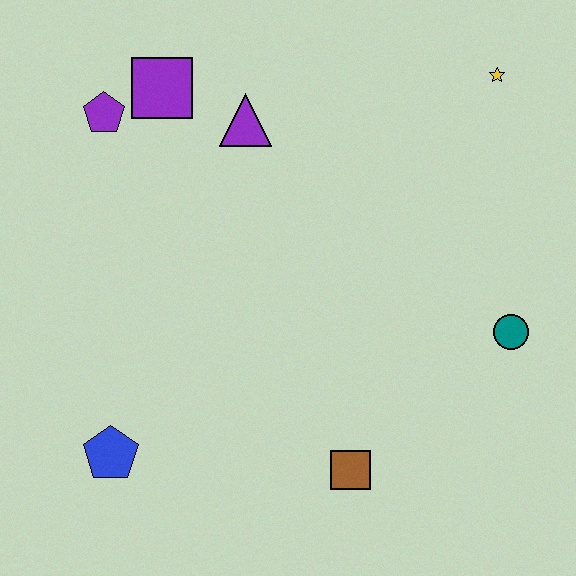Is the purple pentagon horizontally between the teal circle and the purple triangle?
No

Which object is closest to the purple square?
The purple pentagon is closest to the purple square.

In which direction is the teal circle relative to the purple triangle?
The teal circle is to the right of the purple triangle.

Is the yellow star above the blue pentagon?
Yes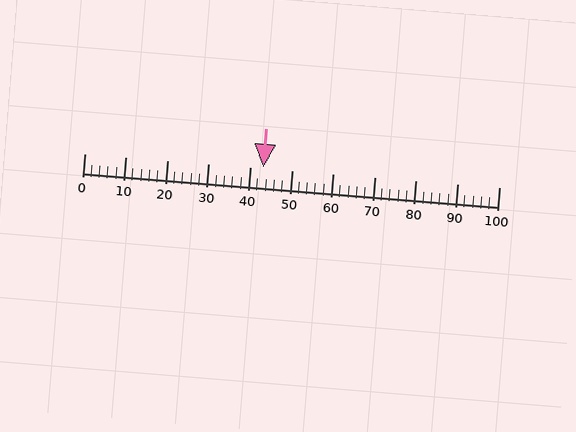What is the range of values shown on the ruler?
The ruler shows values from 0 to 100.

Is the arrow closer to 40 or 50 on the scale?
The arrow is closer to 40.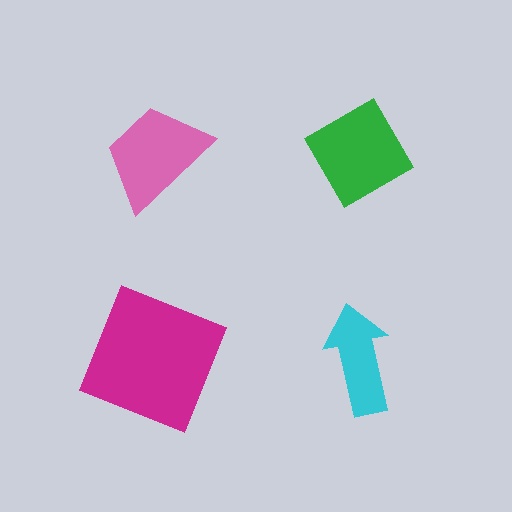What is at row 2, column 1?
A magenta square.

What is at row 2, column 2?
A cyan arrow.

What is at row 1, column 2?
A green diamond.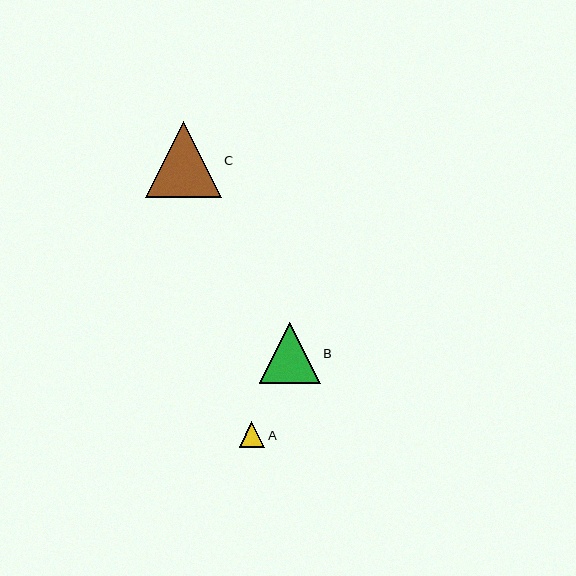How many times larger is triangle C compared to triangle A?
Triangle C is approximately 3.0 times the size of triangle A.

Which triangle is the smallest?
Triangle A is the smallest with a size of approximately 26 pixels.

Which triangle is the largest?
Triangle C is the largest with a size of approximately 76 pixels.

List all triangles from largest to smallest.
From largest to smallest: C, B, A.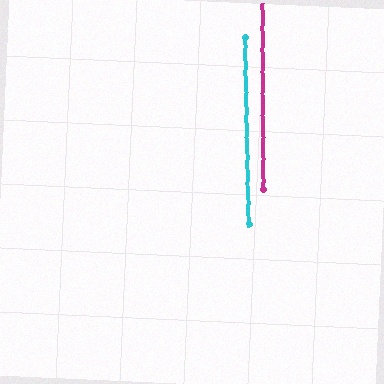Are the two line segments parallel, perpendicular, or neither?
Parallel — their directions differ by only 1.1°.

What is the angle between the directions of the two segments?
Approximately 1 degree.